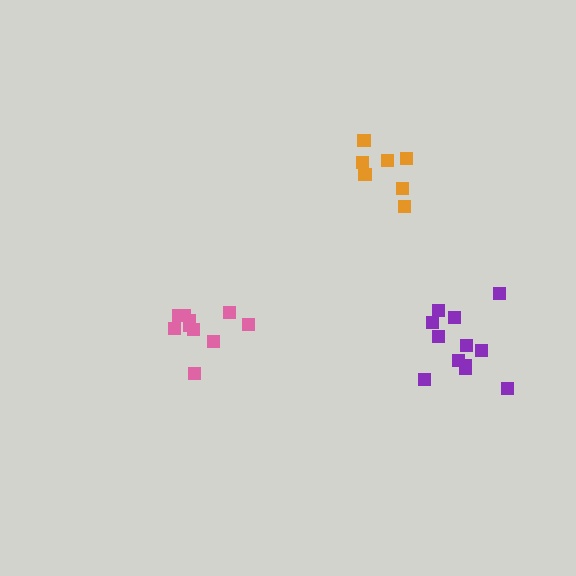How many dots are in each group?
Group 1: 10 dots, Group 2: 12 dots, Group 3: 7 dots (29 total).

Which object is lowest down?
The purple cluster is bottommost.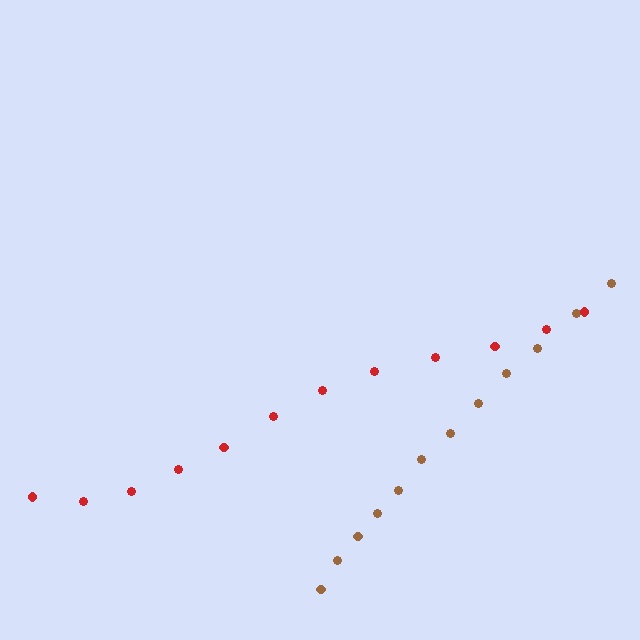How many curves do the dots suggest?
There are 2 distinct paths.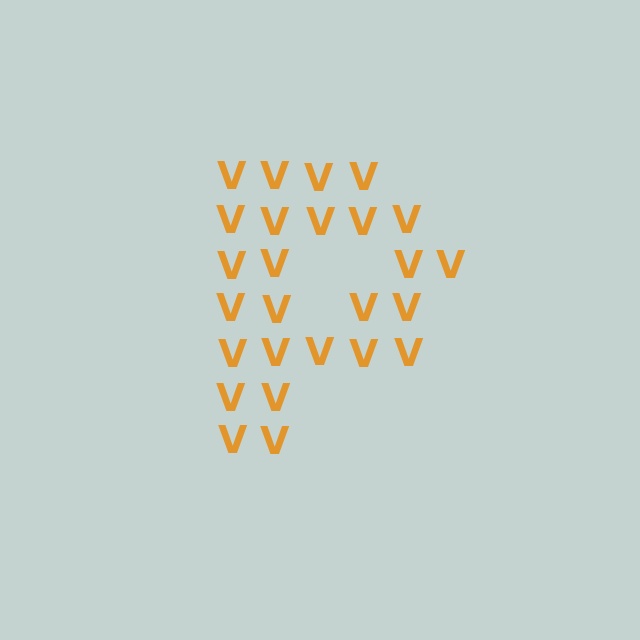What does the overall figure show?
The overall figure shows the letter P.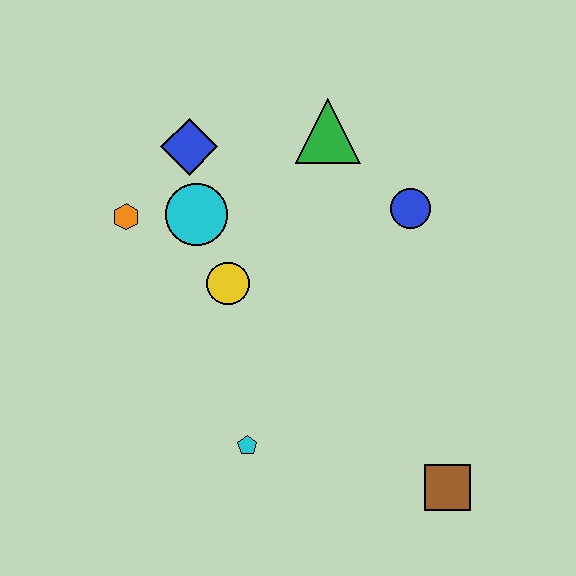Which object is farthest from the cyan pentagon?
The green triangle is farthest from the cyan pentagon.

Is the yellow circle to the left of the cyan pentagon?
Yes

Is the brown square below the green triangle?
Yes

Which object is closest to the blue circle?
The green triangle is closest to the blue circle.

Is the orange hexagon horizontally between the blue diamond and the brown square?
No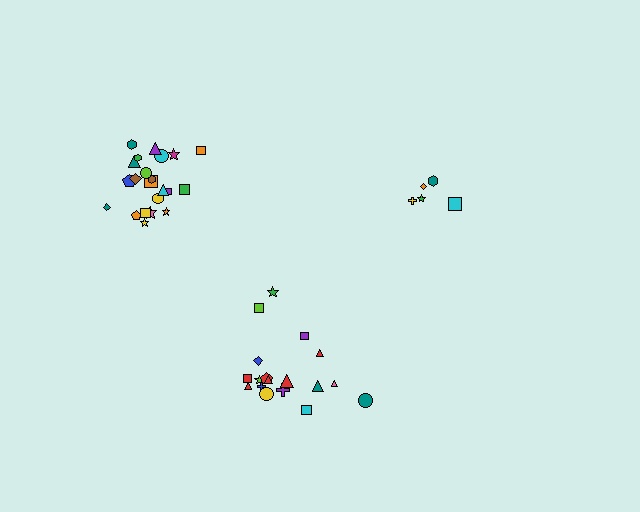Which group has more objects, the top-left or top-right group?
The top-left group.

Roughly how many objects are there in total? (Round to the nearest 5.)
Roughly 45 objects in total.